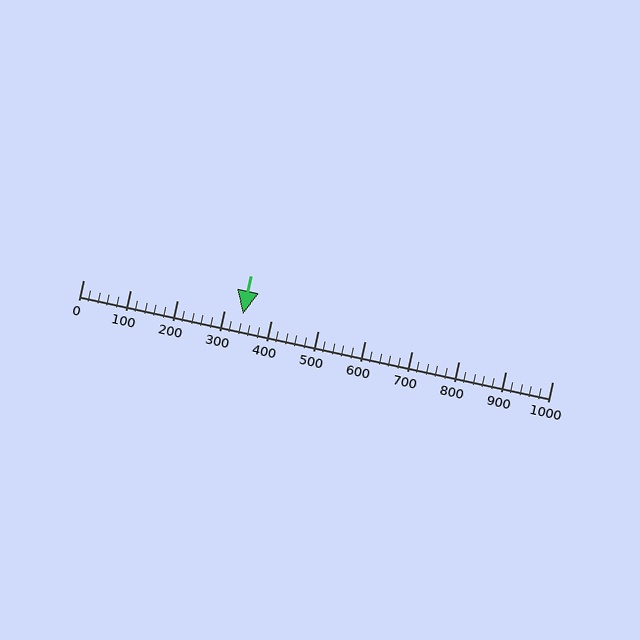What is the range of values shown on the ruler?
The ruler shows values from 0 to 1000.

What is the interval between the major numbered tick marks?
The major tick marks are spaced 100 units apart.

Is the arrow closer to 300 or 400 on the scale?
The arrow is closer to 300.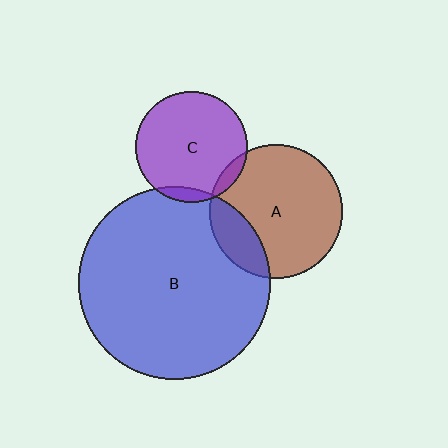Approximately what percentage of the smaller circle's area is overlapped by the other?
Approximately 20%.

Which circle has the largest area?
Circle B (blue).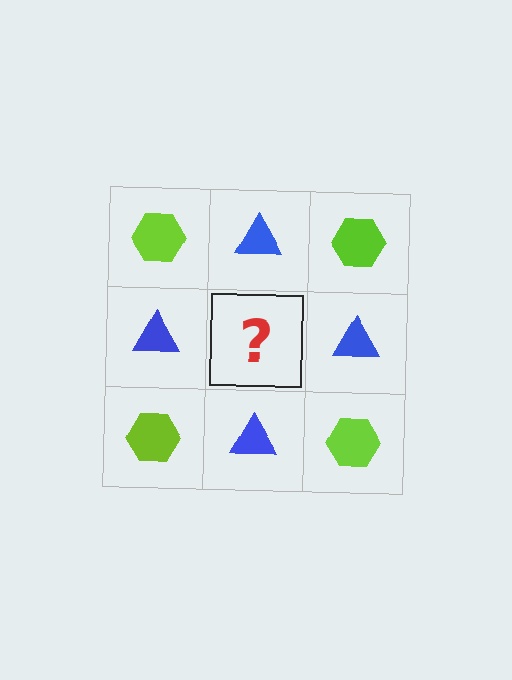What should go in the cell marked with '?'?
The missing cell should contain a lime hexagon.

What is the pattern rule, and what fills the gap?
The rule is that it alternates lime hexagon and blue triangle in a checkerboard pattern. The gap should be filled with a lime hexagon.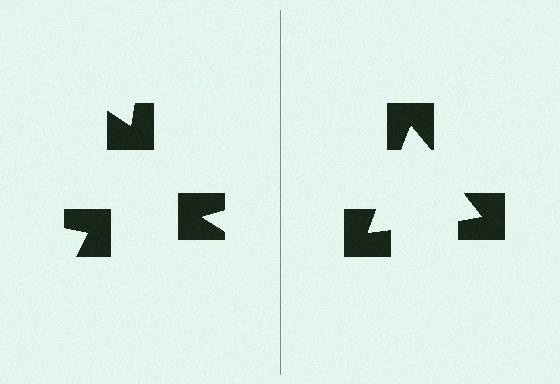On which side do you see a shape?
An illusory triangle appears on the right side. On the left side the wedge cuts are rotated, so no coherent shape forms.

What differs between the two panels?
The notched squares are positioned identically on both sides; only the wedge orientations differ. On the right they align to a triangle; on the left they are misaligned.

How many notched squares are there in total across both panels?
6 — 3 on each side.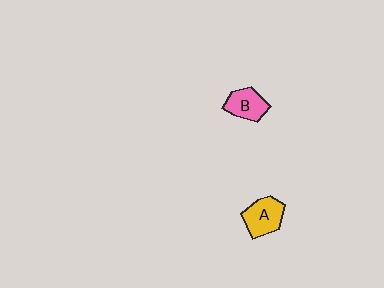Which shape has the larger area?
Shape A (yellow).